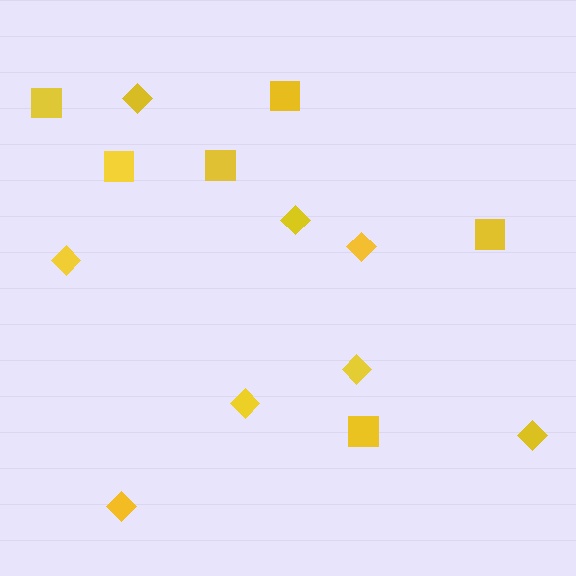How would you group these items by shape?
There are 2 groups: one group of squares (6) and one group of diamonds (8).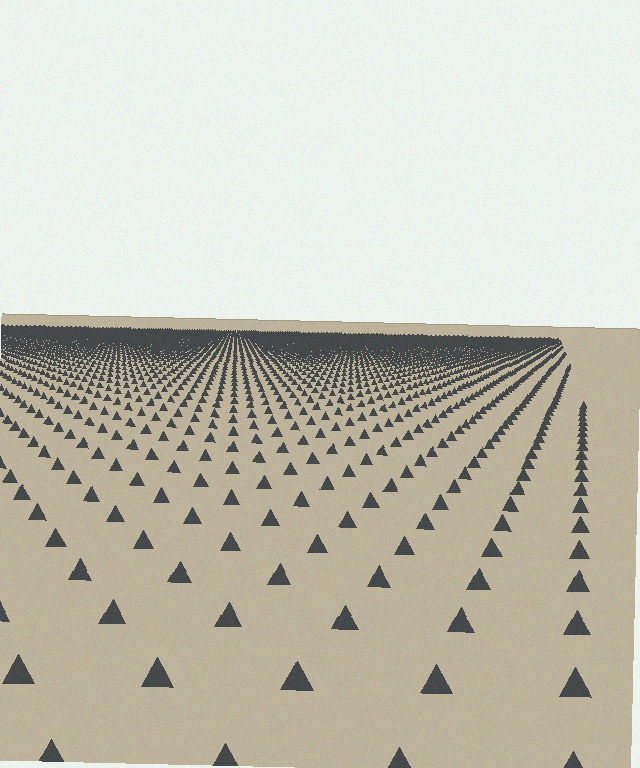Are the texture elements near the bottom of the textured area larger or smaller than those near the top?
Larger. Near the bottom, elements are closer to the viewer and appear at a bigger on-screen size.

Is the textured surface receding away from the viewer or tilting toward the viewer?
The surface is receding away from the viewer. Texture elements get smaller and denser toward the top.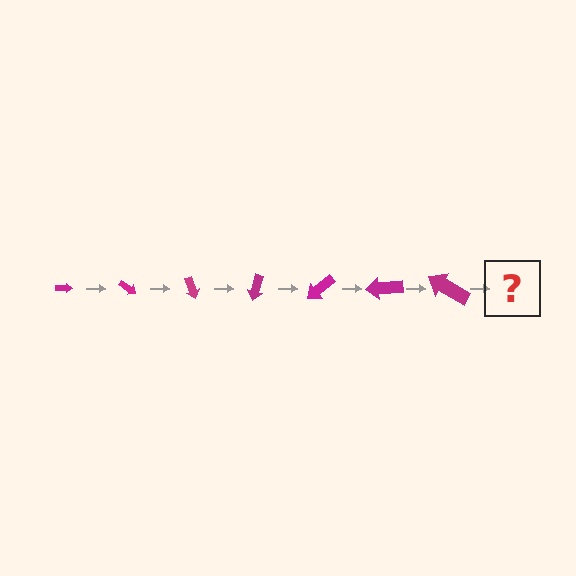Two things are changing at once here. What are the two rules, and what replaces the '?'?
The two rules are that the arrow grows larger each step and it rotates 35 degrees each step. The '?' should be an arrow, larger than the previous one and rotated 245 degrees from the start.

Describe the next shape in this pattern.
It should be an arrow, larger than the previous one and rotated 245 degrees from the start.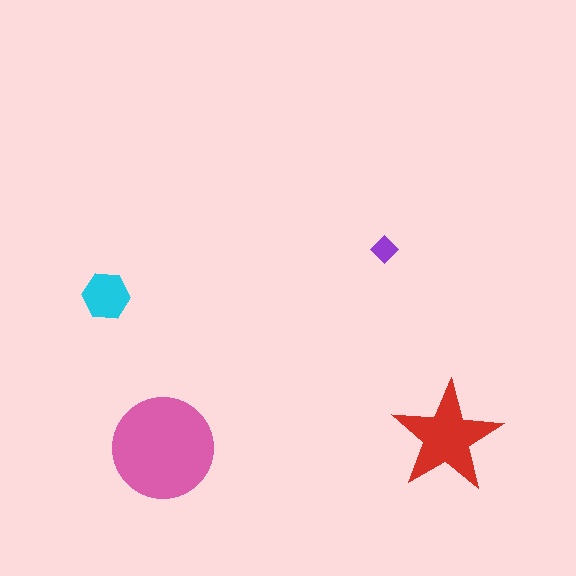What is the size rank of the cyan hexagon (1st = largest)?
3rd.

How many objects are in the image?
There are 4 objects in the image.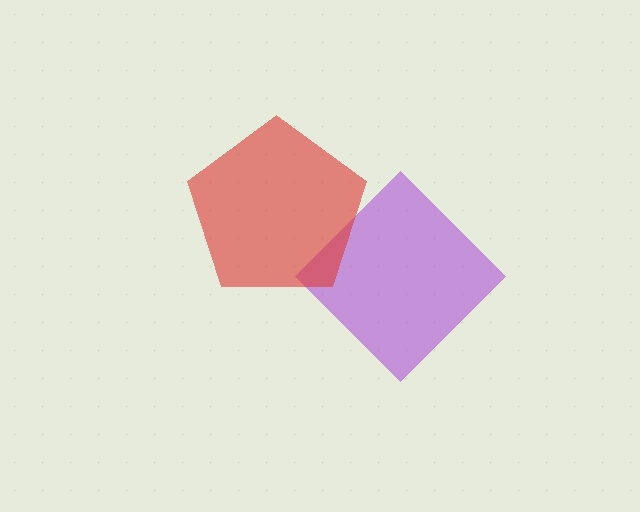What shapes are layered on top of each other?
The layered shapes are: a purple diamond, a red pentagon.